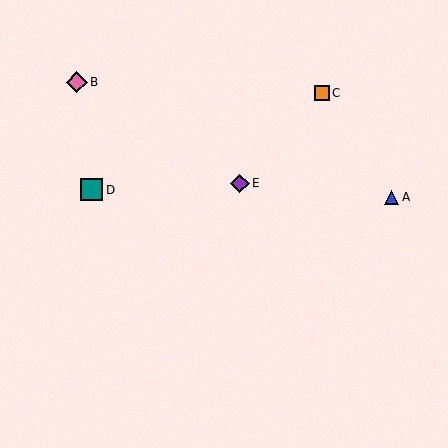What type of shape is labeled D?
Shape D is a teal square.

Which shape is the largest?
The teal square (labeled D) is the largest.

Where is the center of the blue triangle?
The center of the blue triangle is at (392, 197).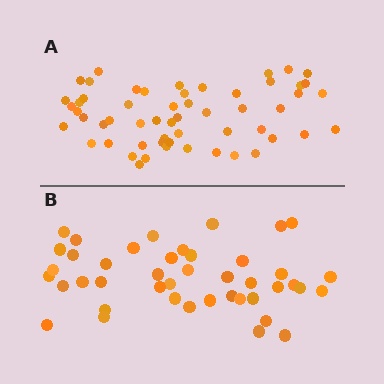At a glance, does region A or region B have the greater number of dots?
Region A (the top region) has more dots.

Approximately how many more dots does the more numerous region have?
Region A has approximately 15 more dots than region B.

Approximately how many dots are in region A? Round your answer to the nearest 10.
About 60 dots. (The exact count is 56, which rounds to 60.)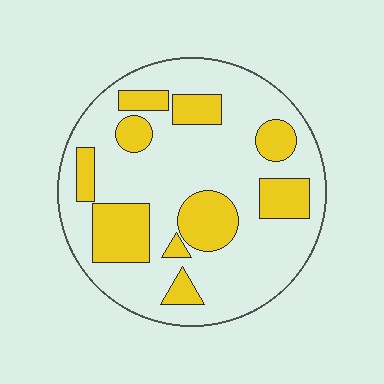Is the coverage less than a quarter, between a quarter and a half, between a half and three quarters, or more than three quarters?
Between a quarter and a half.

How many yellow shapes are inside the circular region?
10.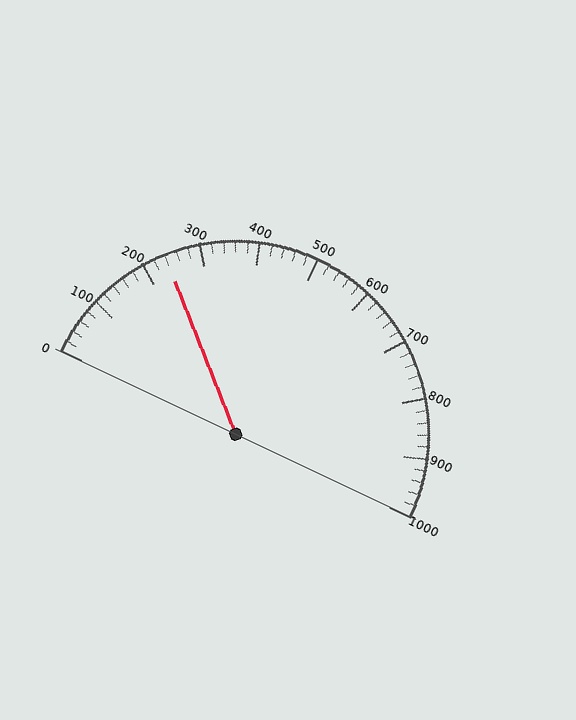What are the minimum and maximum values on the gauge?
The gauge ranges from 0 to 1000.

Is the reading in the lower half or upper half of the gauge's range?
The reading is in the lower half of the range (0 to 1000).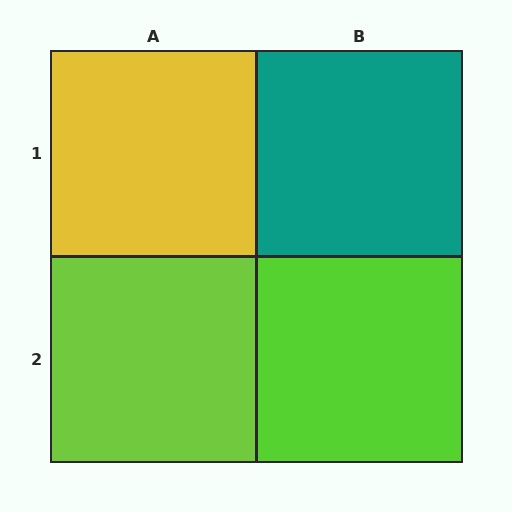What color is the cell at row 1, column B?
Teal.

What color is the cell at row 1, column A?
Yellow.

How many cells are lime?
2 cells are lime.